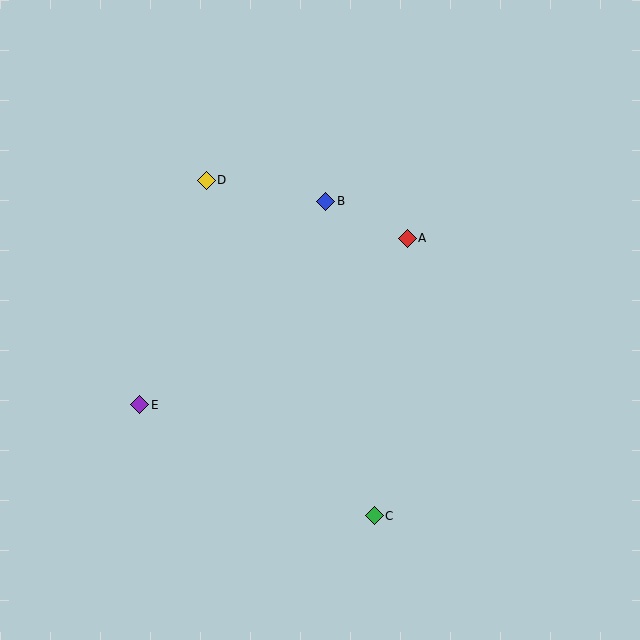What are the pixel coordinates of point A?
Point A is at (407, 238).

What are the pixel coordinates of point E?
Point E is at (140, 405).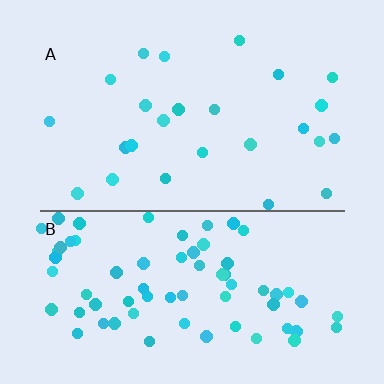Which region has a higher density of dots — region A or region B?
B (the bottom).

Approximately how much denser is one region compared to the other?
Approximately 2.8× — region B over region A.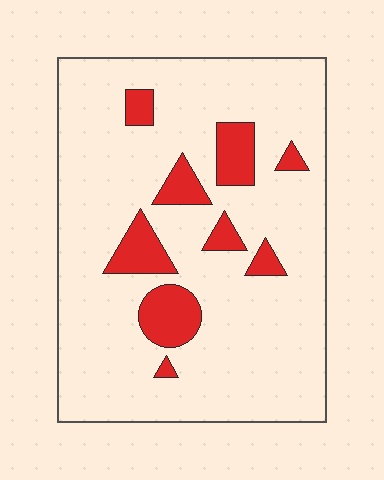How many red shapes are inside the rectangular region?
9.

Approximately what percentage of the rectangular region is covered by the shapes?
Approximately 15%.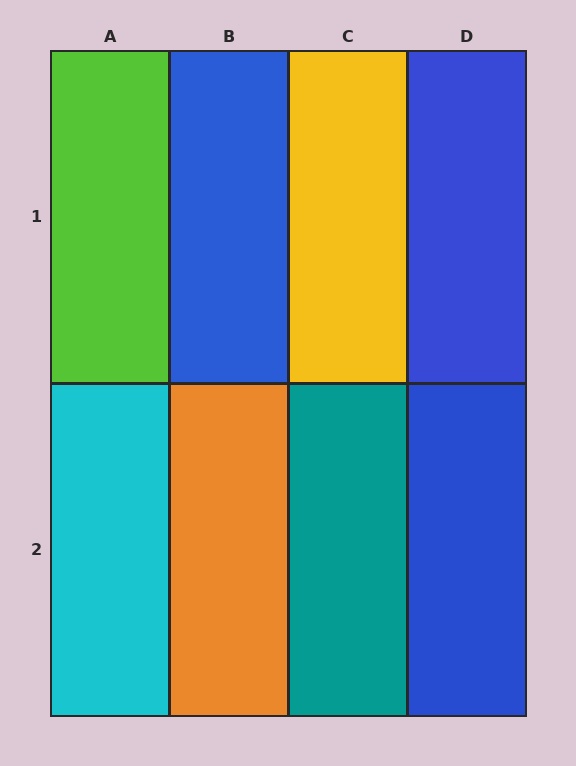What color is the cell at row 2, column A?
Cyan.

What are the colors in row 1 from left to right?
Lime, blue, yellow, blue.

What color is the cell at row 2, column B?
Orange.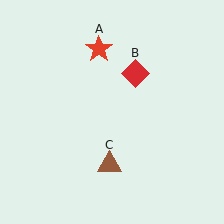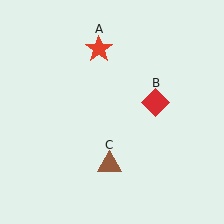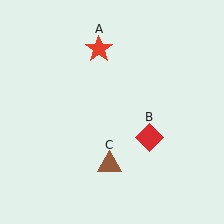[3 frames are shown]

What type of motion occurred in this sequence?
The red diamond (object B) rotated clockwise around the center of the scene.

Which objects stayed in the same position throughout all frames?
Red star (object A) and brown triangle (object C) remained stationary.